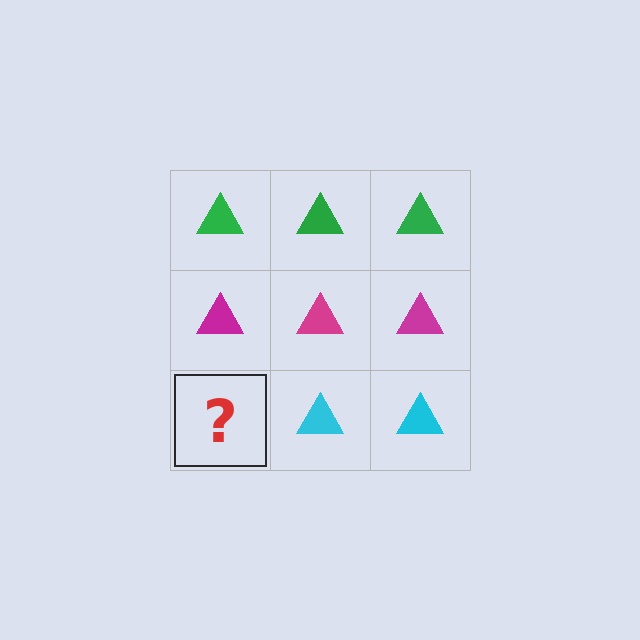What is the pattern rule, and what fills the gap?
The rule is that each row has a consistent color. The gap should be filled with a cyan triangle.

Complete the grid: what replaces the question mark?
The question mark should be replaced with a cyan triangle.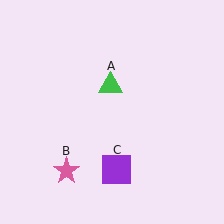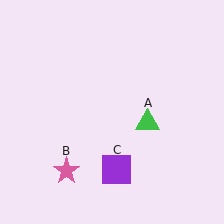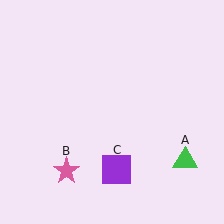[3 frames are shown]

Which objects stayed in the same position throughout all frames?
Pink star (object B) and purple square (object C) remained stationary.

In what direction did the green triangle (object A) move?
The green triangle (object A) moved down and to the right.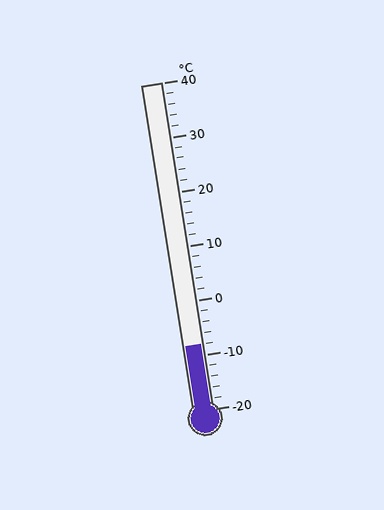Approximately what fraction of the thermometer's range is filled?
The thermometer is filled to approximately 20% of its range.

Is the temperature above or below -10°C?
The temperature is above -10°C.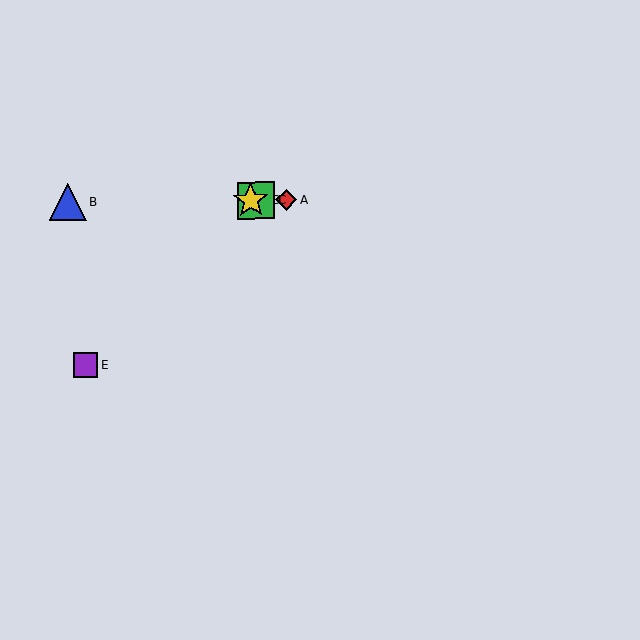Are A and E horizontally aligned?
No, A is at y≈200 and E is at y≈365.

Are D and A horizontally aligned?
Yes, both are at y≈200.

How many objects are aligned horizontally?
4 objects (A, B, C, D) are aligned horizontally.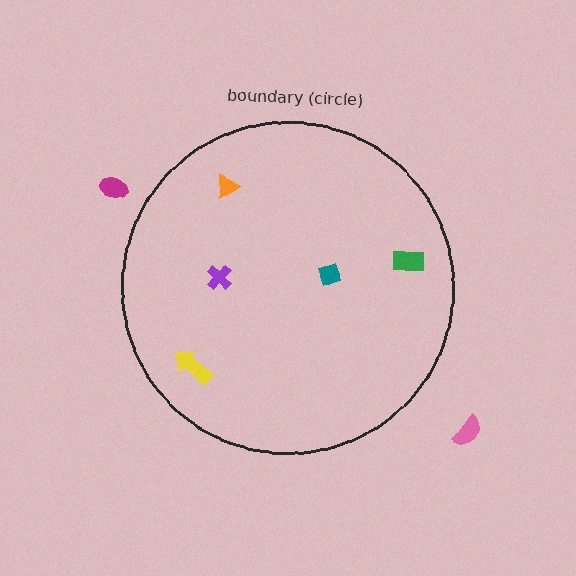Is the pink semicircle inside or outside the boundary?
Outside.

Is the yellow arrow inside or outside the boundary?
Inside.